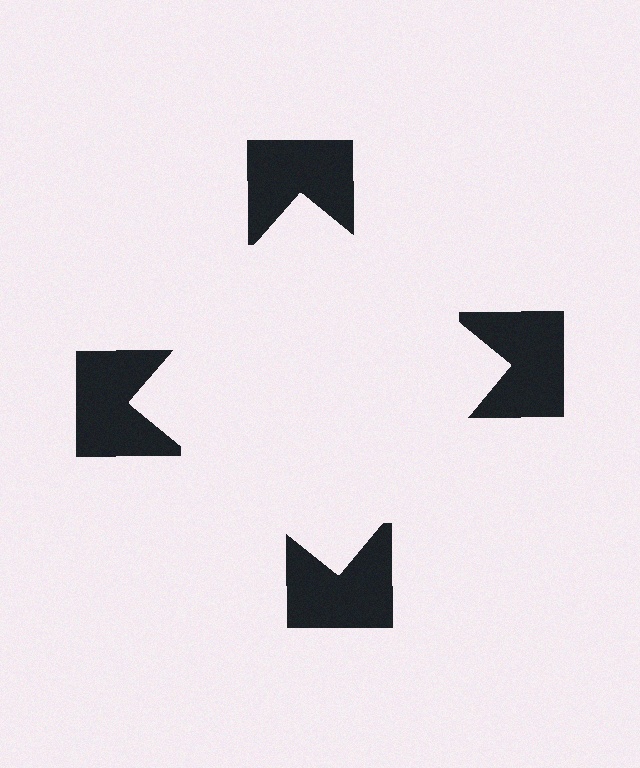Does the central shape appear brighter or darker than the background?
It typically appears slightly brighter than the background, even though no actual brightness change is drawn.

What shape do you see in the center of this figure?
An illusory square — its edges are inferred from the aligned wedge cuts in the notched squares, not physically drawn.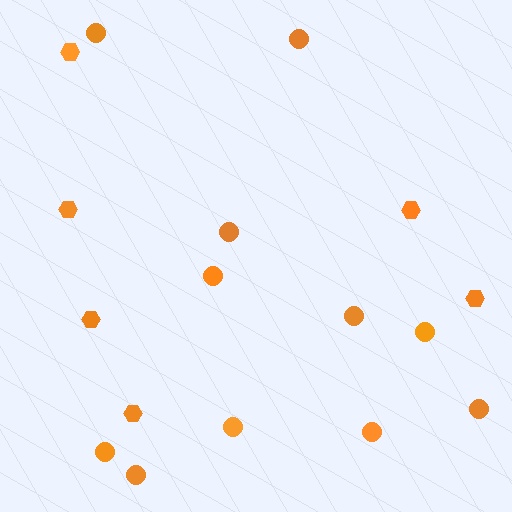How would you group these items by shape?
There are 2 groups: one group of circles (11) and one group of hexagons (6).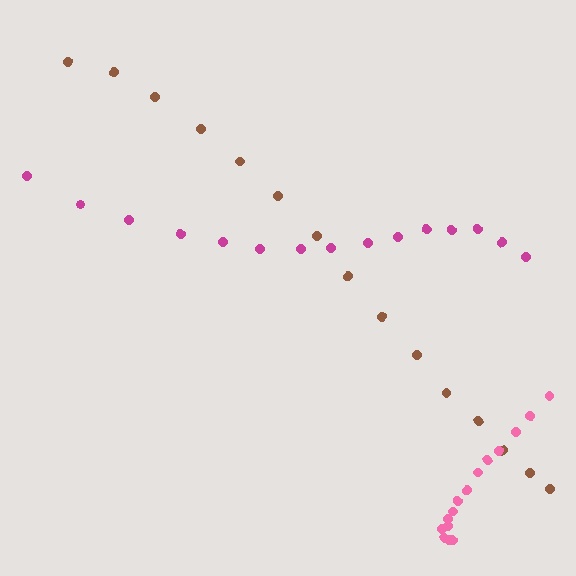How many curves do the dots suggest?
There are 3 distinct paths.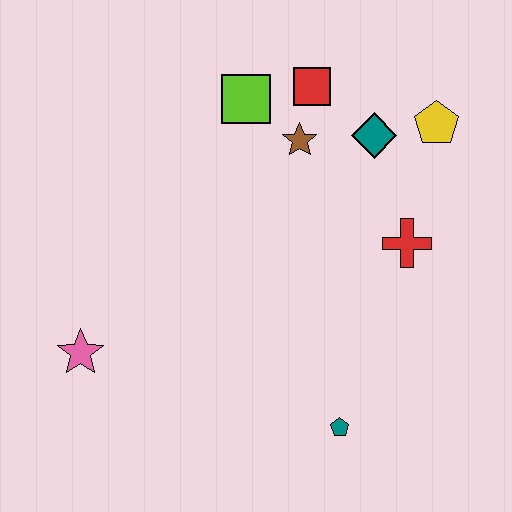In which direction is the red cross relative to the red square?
The red cross is below the red square.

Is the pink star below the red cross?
Yes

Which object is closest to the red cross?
The teal diamond is closest to the red cross.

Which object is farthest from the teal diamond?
The pink star is farthest from the teal diamond.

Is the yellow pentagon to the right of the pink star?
Yes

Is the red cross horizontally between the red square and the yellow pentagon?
Yes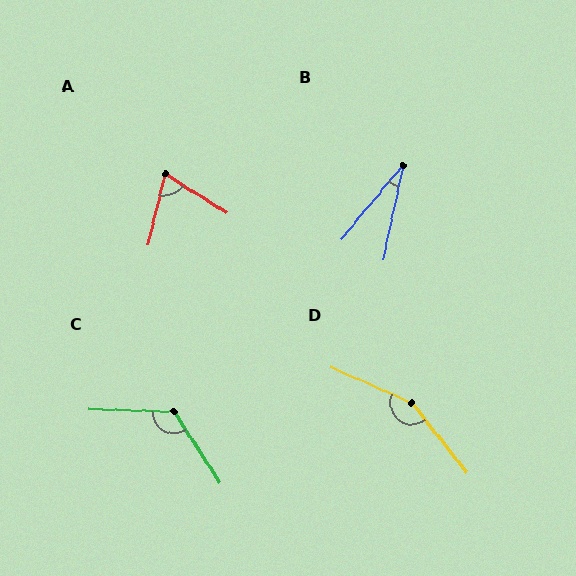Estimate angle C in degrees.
Approximately 125 degrees.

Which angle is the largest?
D, at approximately 152 degrees.